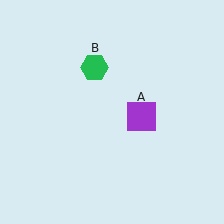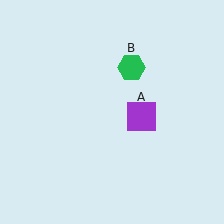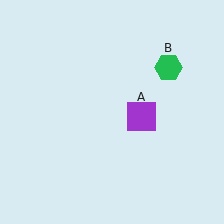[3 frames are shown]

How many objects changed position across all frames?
1 object changed position: green hexagon (object B).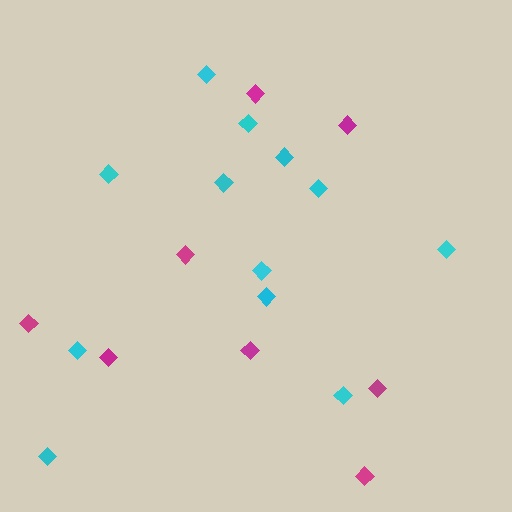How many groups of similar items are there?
There are 2 groups: one group of cyan diamonds (12) and one group of magenta diamonds (8).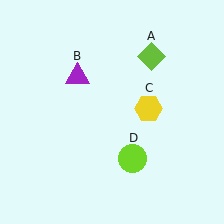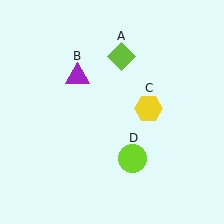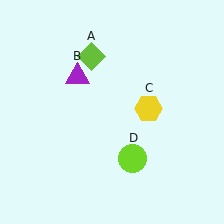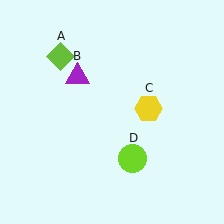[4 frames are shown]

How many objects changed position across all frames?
1 object changed position: lime diamond (object A).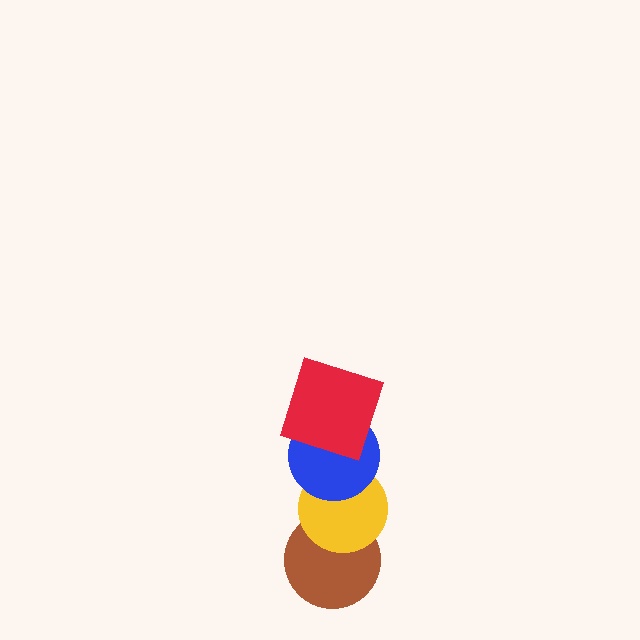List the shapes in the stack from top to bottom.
From top to bottom: the red square, the blue circle, the yellow circle, the brown circle.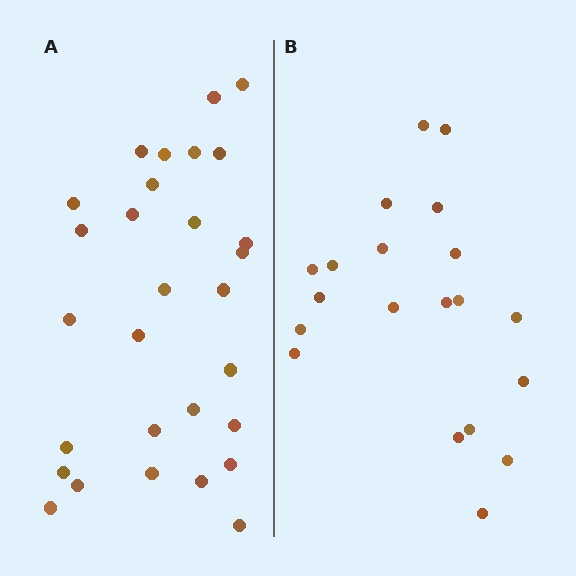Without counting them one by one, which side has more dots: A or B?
Region A (the left region) has more dots.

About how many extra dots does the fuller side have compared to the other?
Region A has roughly 8 or so more dots than region B.